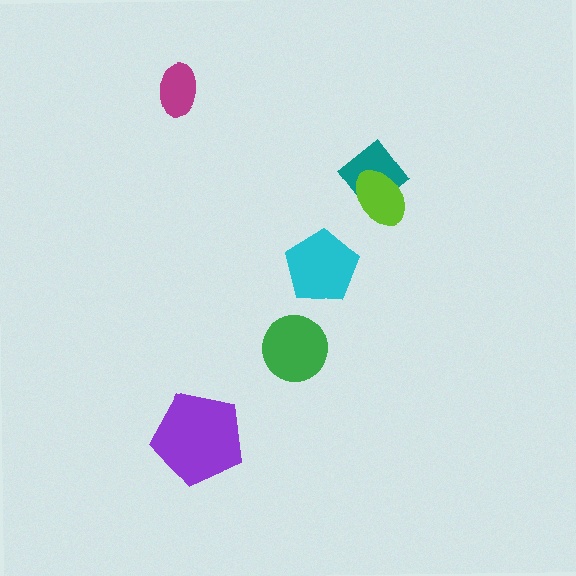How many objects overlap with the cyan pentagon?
0 objects overlap with the cyan pentagon.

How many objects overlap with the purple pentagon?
0 objects overlap with the purple pentagon.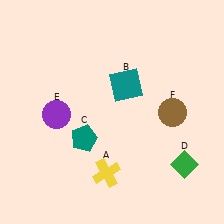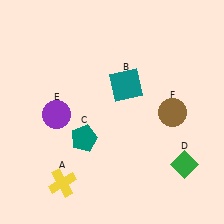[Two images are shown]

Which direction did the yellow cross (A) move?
The yellow cross (A) moved left.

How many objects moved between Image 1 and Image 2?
1 object moved between the two images.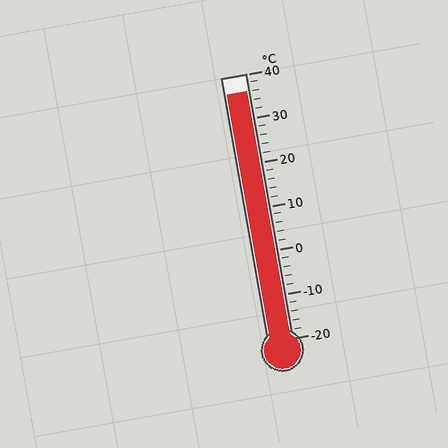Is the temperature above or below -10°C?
The temperature is above -10°C.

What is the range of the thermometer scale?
The thermometer scale ranges from -20°C to 40°C.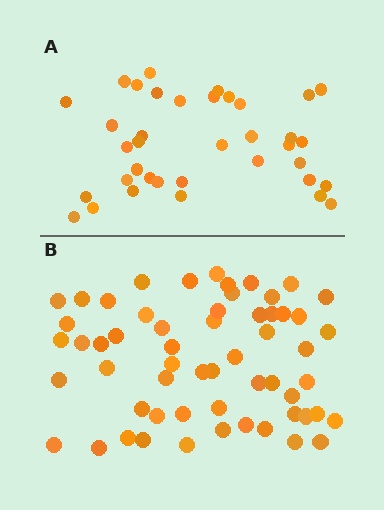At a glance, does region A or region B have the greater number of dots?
Region B (the bottom region) has more dots.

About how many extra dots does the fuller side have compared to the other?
Region B has approximately 20 more dots than region A.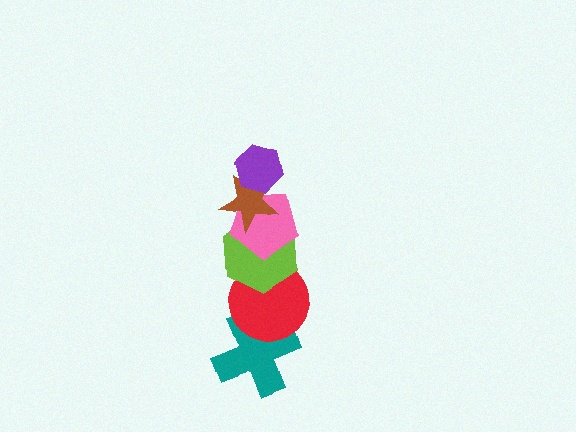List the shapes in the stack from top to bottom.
From top to bottom: the purple hexagon, the brown star, the pink pentagon, the lime hexagon, the red circle, the teal cross.